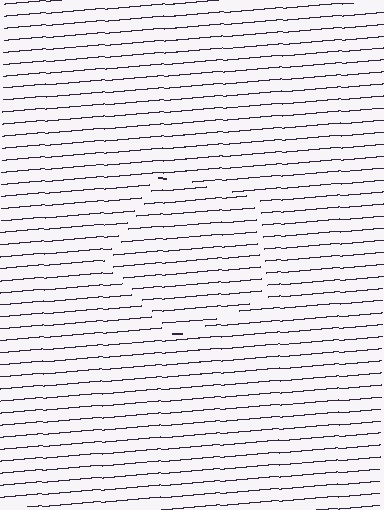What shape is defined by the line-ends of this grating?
An illusory pentagon. The interior of the shape contains the same grating, shifted by half a period — the contour is defined by the phase discontinuity where line-ends from the inner and outer gratings abut.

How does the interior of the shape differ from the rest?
The interior of the shape contains the same grating, shifted by half a period — the contour is defined by the phase discontinuity where line-ends from the inner and outer gratings abut.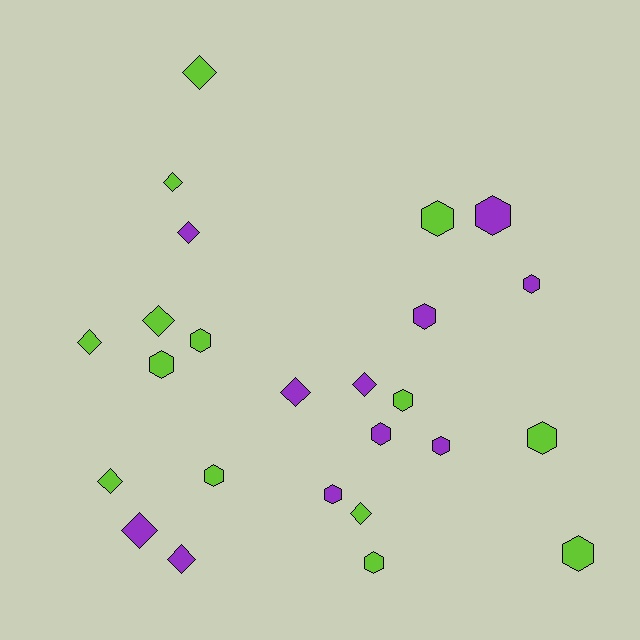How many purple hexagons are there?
There are 6 purple hexagons.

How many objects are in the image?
There are 25 objects.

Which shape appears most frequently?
Hexagon, with 14 objects.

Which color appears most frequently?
Lime, with 14 objects.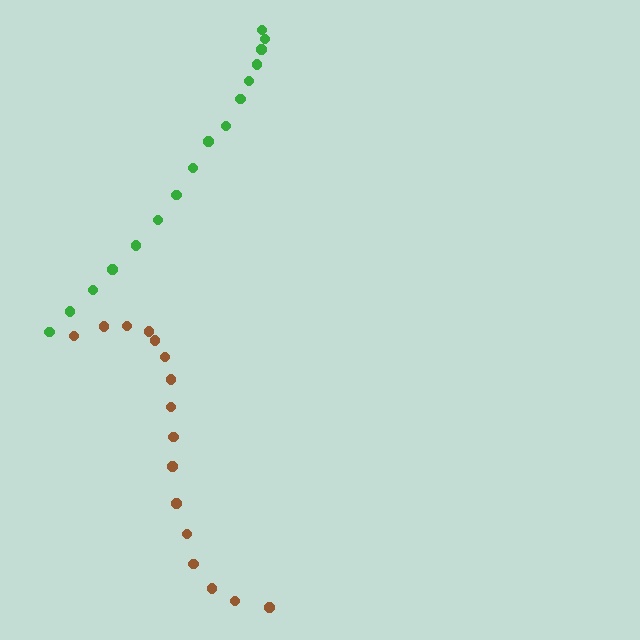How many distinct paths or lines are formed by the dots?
There are 2 distinct paths.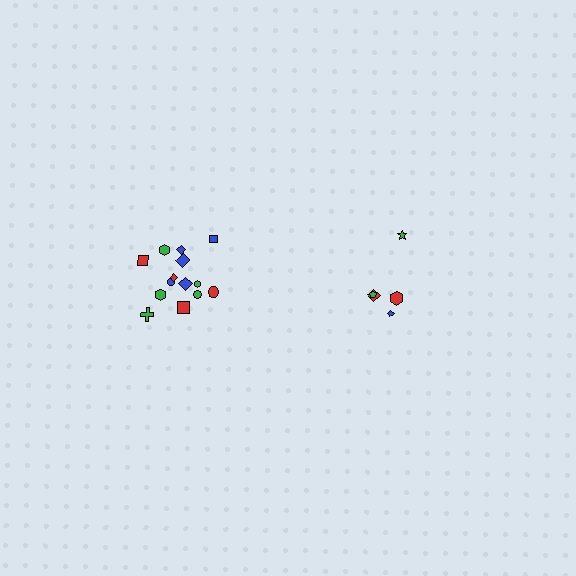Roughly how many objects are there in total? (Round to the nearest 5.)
Roughly 20 objects in total.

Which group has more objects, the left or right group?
The left group.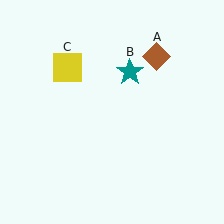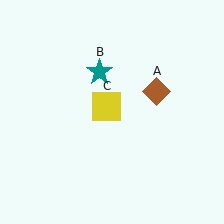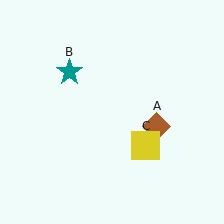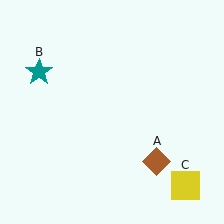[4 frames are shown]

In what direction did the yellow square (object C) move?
The yellow square (object C) moved down and to the right.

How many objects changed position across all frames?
3 objects changed position: brown diamond (object A), teal star (object B), yellow square (object C).